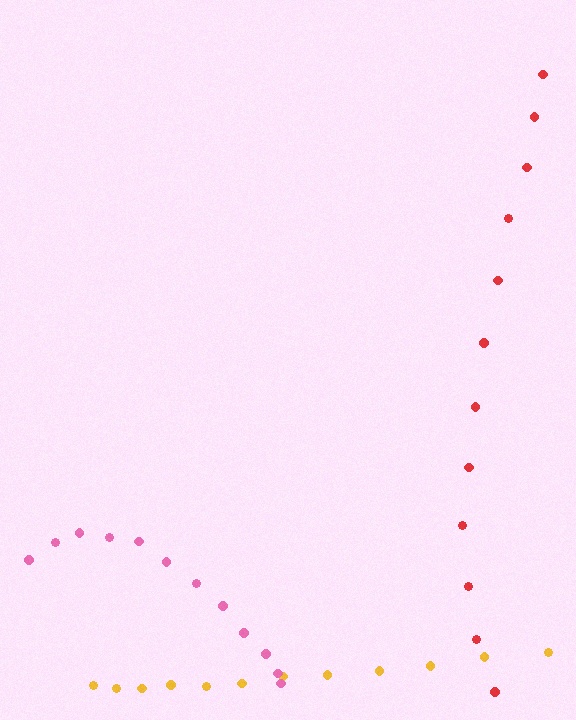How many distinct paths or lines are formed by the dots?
There are 3 distinct paths.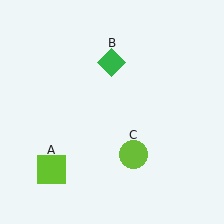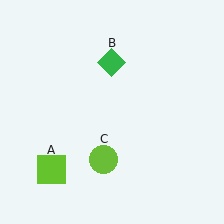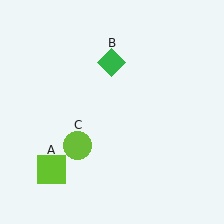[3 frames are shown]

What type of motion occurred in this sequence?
The lime circle (object C) rotated clockwise around the center of the scene.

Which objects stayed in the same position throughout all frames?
Lime square (object A) and green diamond (object B) remained stationary.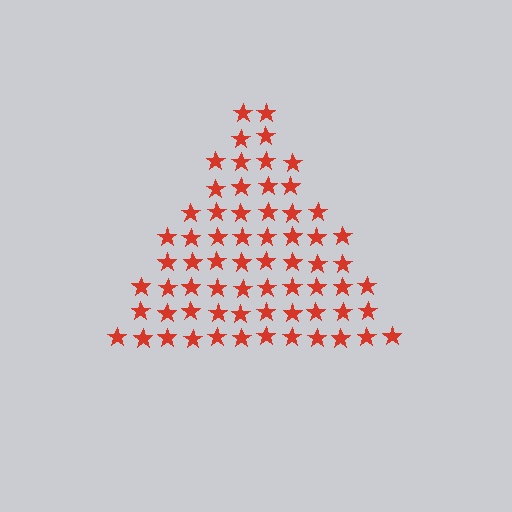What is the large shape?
The large shape is a triangle.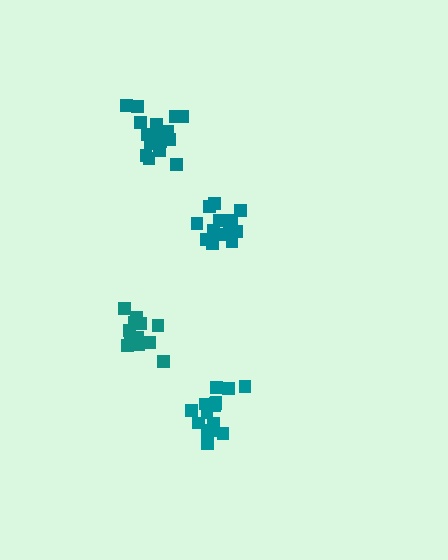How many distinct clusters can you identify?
There are 4 distinct clusters.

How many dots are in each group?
Group 1: 16 dots, Group 2: 16 dots, Group 3: 14 dots, Group 4: 13 dots (59 total).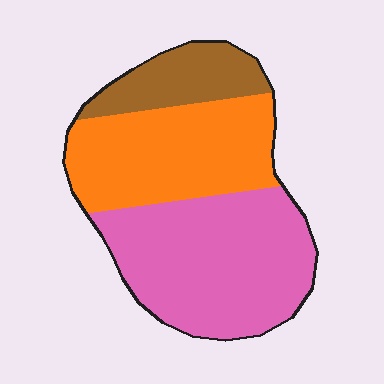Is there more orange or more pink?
Pink.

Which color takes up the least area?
Brown, at roughly 15%.